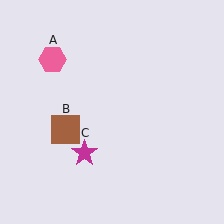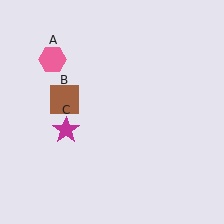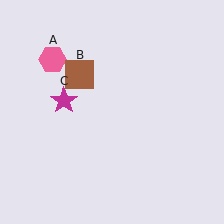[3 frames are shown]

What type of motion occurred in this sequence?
The brown square (object B), magenta star (object C) rotated clockwise around the center of the scene.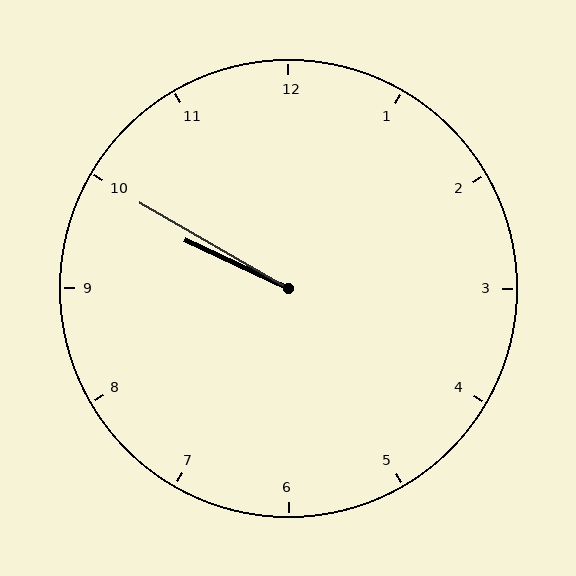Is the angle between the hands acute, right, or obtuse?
It is acute.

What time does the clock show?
9:50.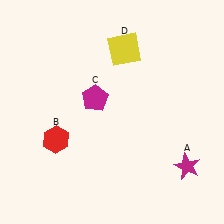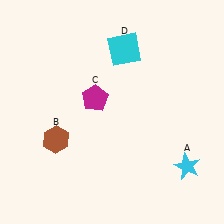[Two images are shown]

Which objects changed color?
A changed from magenta to cyan. B changed from red to brown. D changed from yellow to cyan.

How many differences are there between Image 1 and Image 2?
There are 3 differences between the two images.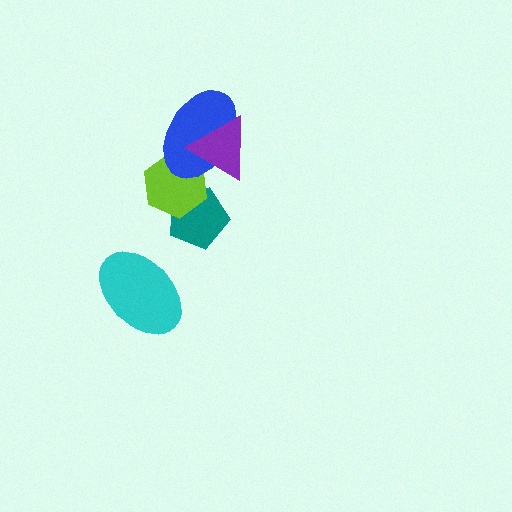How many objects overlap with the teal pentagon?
1 object overlaps with the teal pentagon.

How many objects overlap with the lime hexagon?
3 objects overlap with the lime hexagon.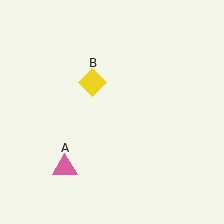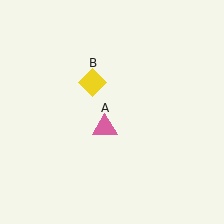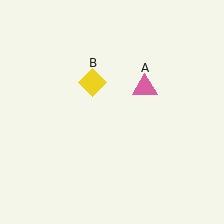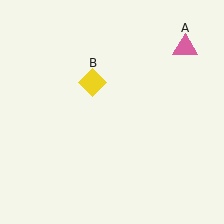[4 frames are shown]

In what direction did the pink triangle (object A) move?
The pink triangle (object A) moved up and to the right.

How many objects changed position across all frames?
1 object changed position: pink triangle (object A).